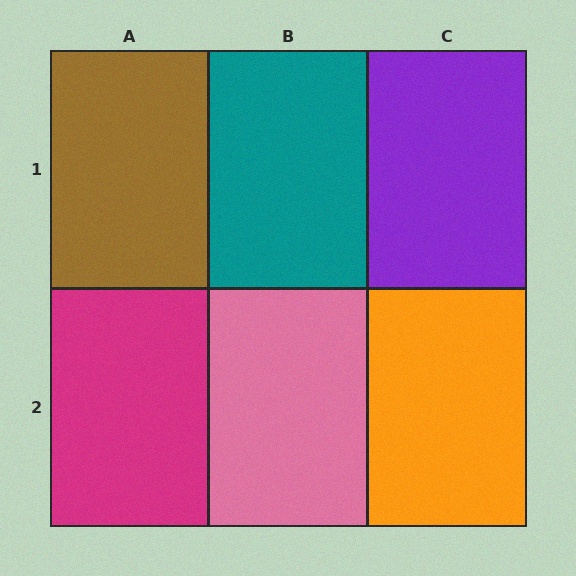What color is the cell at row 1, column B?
Teal.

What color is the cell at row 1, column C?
Purple.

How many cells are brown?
1 cell is brown.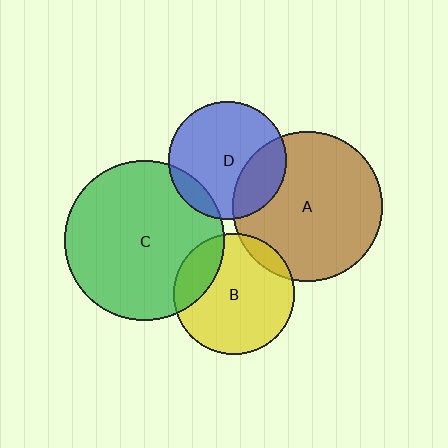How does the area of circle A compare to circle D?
Approximately 1.6 times.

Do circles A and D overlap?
Yes.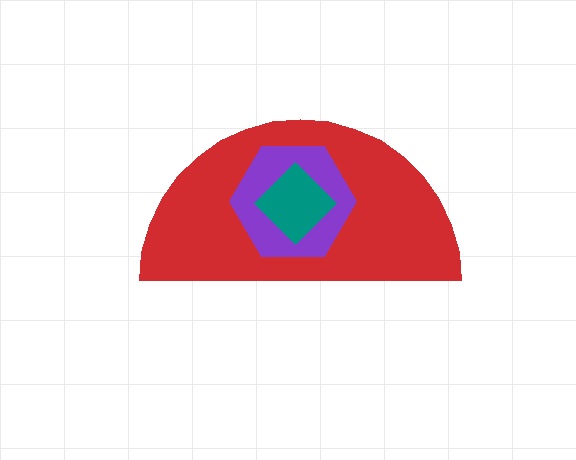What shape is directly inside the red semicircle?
The purple hexagon.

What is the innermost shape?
The teal diamond.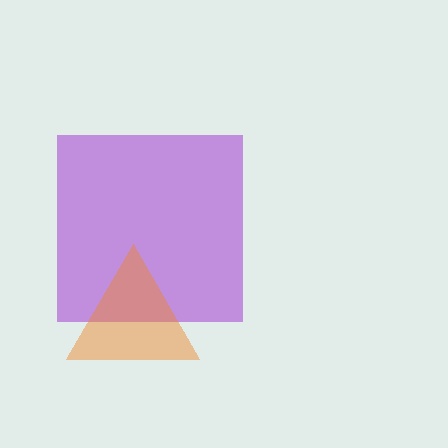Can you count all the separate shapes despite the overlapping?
Yes, there are 2 separate shapes.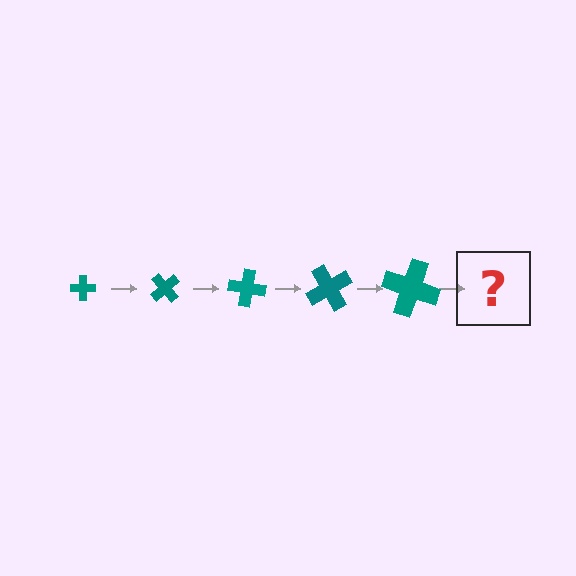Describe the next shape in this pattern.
It should be a cross, larger than the previous one and rotated 250 degrees from the start.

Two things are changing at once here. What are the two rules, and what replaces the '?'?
The two rules are that the cross grows larger each step and it rotates 50 degrees each step. The '?' should be a cross, larger than the previous one and rotated 250 degrees from the start.